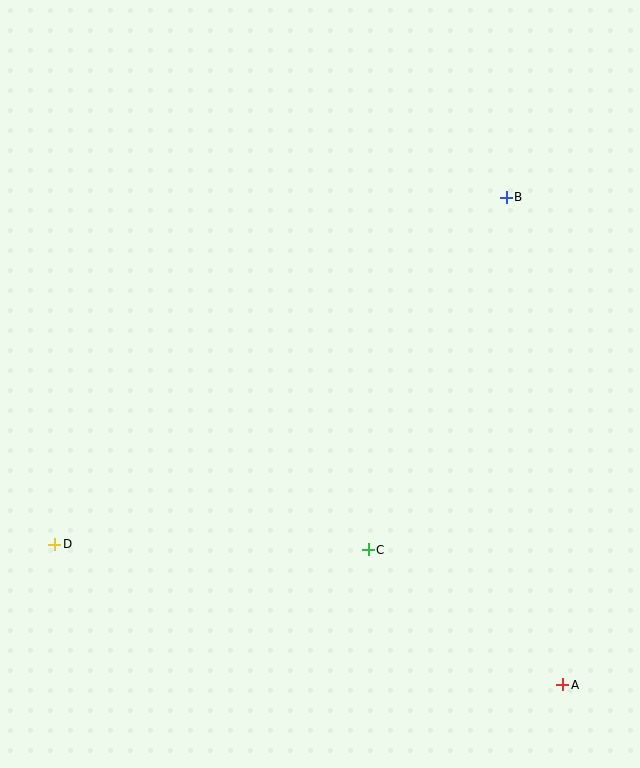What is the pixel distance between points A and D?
The distance between A and D is 527 pixels.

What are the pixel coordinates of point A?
Point A is at (563, 685).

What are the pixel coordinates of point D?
Point D is at (55, 544).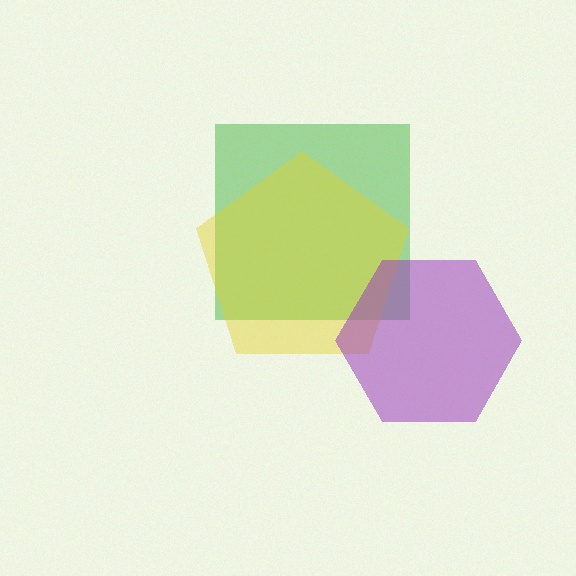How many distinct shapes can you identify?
There are 3 distinct shapes: a green square, a yellow pentagon, a purple hexagon.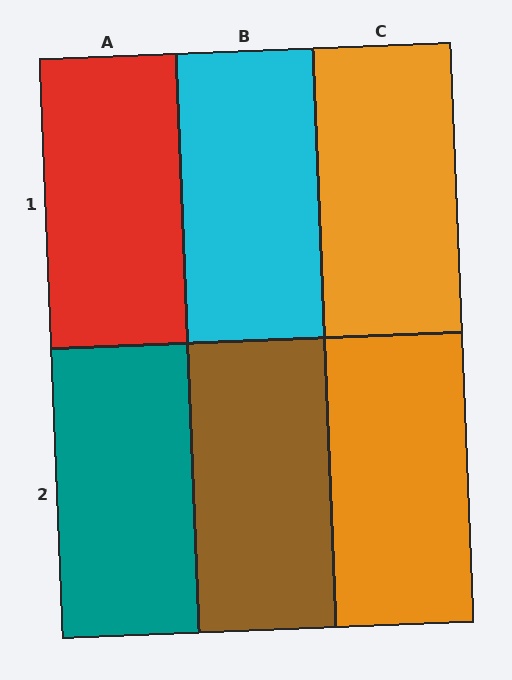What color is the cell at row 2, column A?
Teal.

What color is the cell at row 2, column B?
Brown.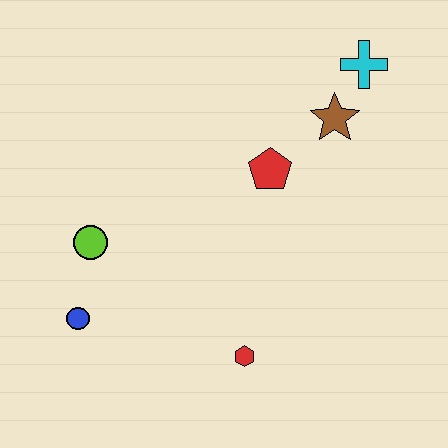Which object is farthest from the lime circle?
The cyan cross is farthest from the lime circle.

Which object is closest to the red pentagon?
The brown star is closest to the red pentagon.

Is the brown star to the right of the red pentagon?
Yes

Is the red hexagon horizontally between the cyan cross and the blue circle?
Yes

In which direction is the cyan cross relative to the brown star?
The cyan cross is above the brown star.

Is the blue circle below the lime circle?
Yes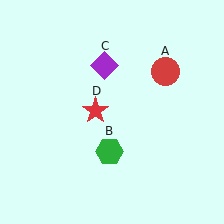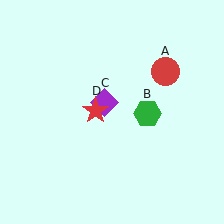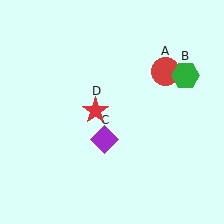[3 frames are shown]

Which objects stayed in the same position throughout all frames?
Red circle (object A) and red star (object D) remained stationary.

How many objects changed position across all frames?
2 objects changed position: green hexagon (object B), purple diamond (object C).